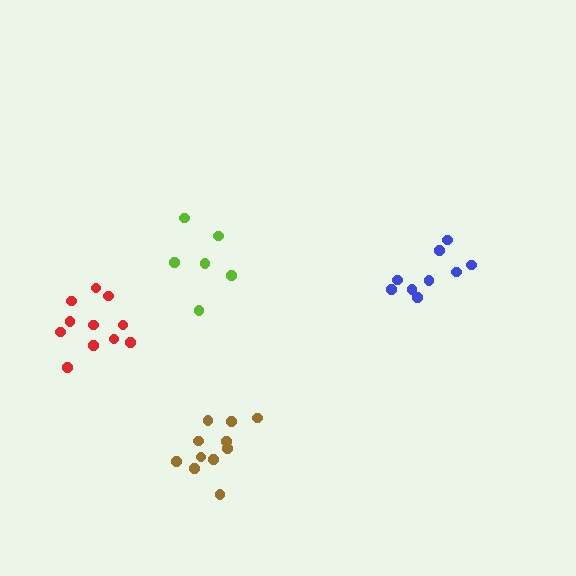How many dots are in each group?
Group 1: 9 dots, Group 2: 6 dots, Group 3: 11 dots, Group 4: 11 dots (37 total).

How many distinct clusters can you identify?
There are 4 distinct clusters.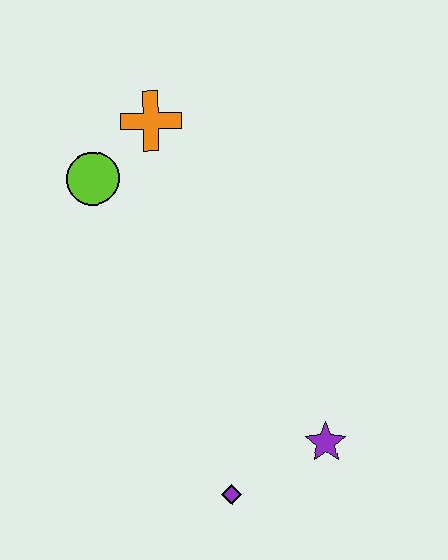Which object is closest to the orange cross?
The lime circle is closest to the orange cross.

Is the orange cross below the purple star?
No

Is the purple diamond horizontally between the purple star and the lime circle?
Yes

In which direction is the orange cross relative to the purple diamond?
The orange cross is above the purple diamond.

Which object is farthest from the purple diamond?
The orange cross is farthest from the purple diamond.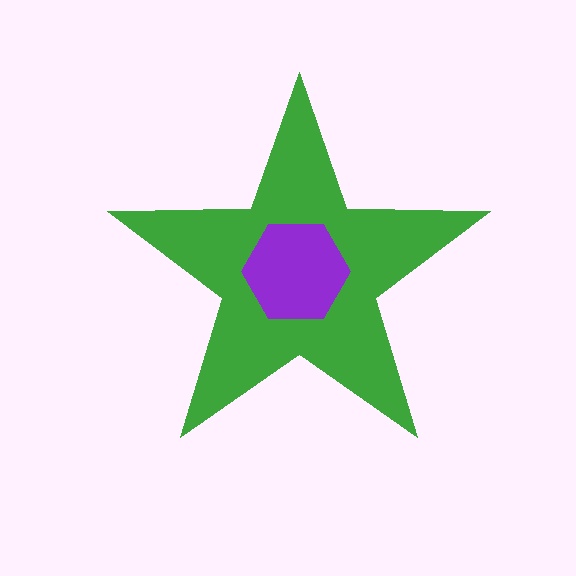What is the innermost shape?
The purple hexagon.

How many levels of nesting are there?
2.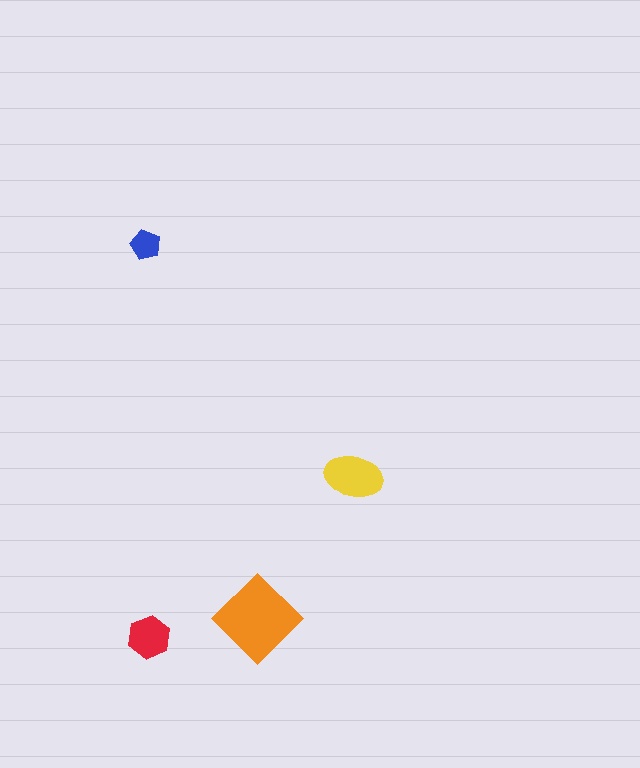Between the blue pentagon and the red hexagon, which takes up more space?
The red hexagon.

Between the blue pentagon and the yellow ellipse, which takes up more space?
The yellow ellipse.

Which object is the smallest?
The blue pentagon.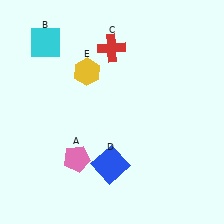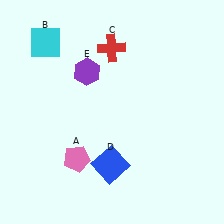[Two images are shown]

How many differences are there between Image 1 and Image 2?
There is 1 difference between the two images.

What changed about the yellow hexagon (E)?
In Image 1, E is yellow. In Image 2, it changed to purple.